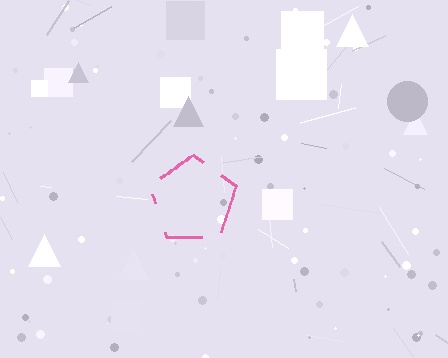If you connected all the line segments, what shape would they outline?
They would outline a pentagon.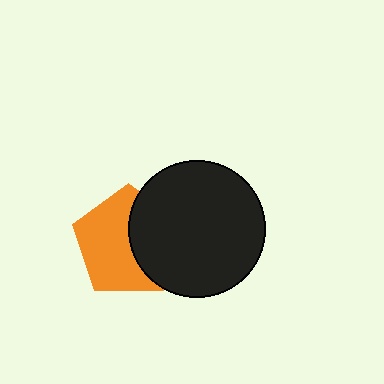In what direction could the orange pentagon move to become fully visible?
The orange pentagon could move left. That would shift it out from behind the black circle entirely.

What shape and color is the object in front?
The object in front is a black circle.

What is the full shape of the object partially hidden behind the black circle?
The partially hidden object is an orange pentagon.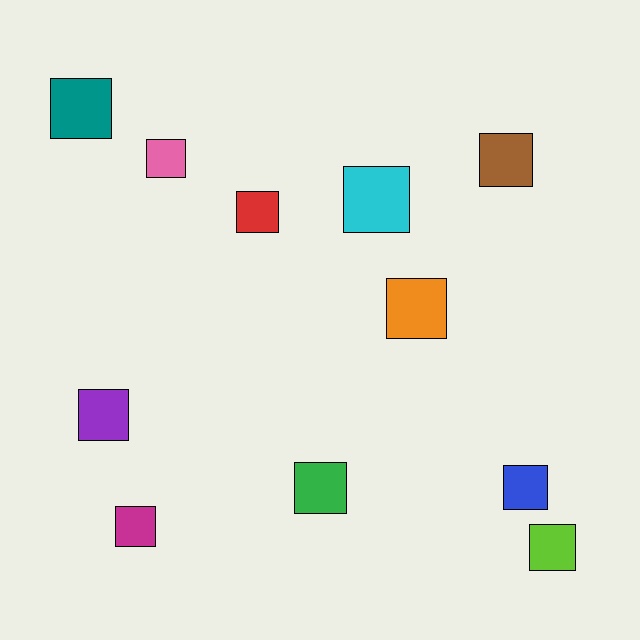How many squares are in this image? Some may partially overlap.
There are 11 squares.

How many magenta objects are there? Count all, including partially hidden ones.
There is 1 magenta object.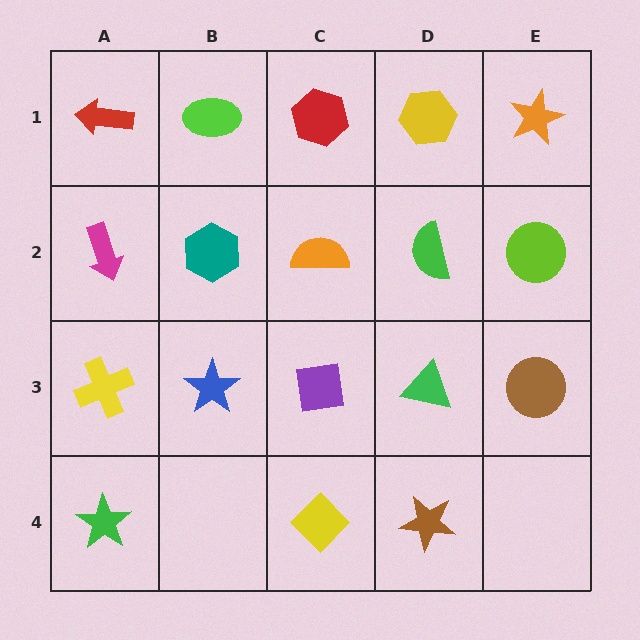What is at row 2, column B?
A teal hexagon.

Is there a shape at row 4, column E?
No, that cell is empty.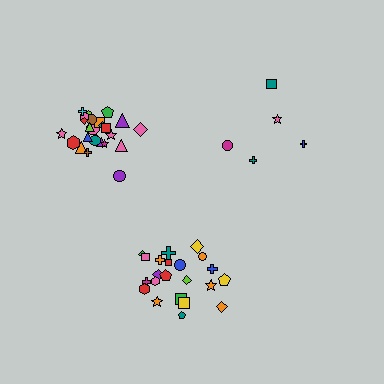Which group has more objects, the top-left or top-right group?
The top-left group.